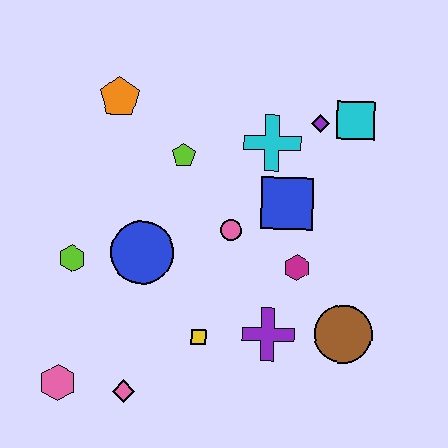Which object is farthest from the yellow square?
The cyan square is farthest from the yellow square.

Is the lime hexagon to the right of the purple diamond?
No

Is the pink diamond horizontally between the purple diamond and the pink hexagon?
Yes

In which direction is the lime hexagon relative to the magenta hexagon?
The lime hexagon is to the left of the magenta hexagon.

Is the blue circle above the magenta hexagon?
Yes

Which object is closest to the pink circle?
The blue square is closest to the pink circle.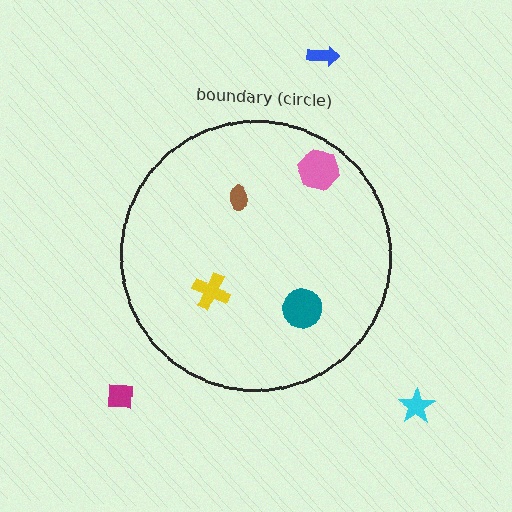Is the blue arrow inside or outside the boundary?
Outside.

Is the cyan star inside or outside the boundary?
Outside.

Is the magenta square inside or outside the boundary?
Outside.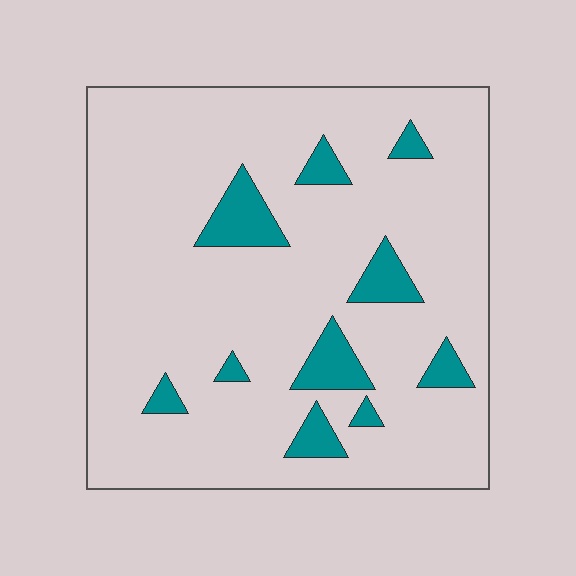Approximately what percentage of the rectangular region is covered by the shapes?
Approximately 10%.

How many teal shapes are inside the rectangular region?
10.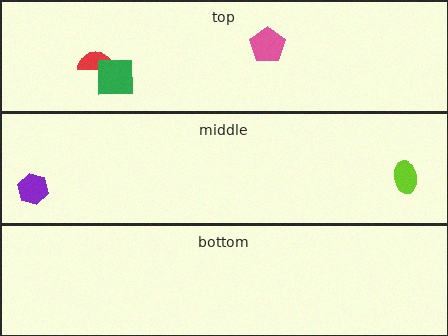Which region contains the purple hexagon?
The middle region.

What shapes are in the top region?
The red semicircle, the pink pentagon, the green square.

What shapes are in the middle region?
The purple hexagon, the lime ellipse.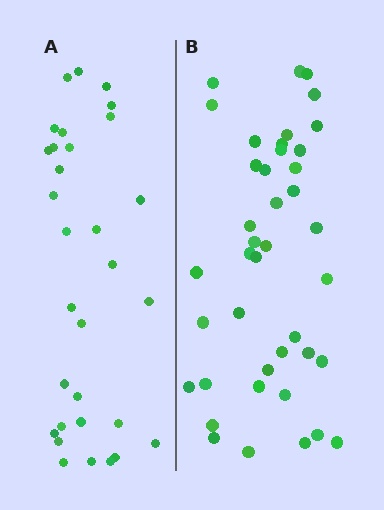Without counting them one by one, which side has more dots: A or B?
Region B (the right region) has more dots.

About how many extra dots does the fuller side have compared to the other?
Region B has roughly 10 or so more dots than region A.